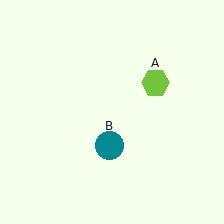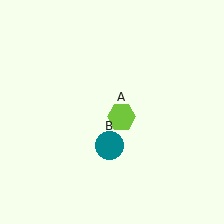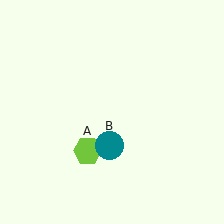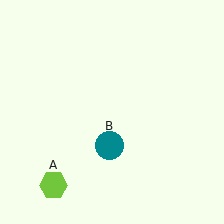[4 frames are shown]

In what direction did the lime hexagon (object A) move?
The lime hexagon (object A) moved down and to the left.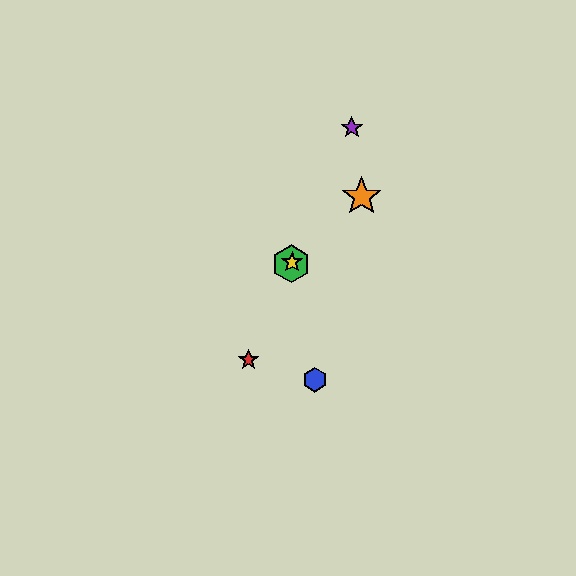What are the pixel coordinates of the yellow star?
The yellow star is at (292, 262).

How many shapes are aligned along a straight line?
4 shapes (the red star, the green hexagon, the yellow star, the purple star) are aligned along a straight line.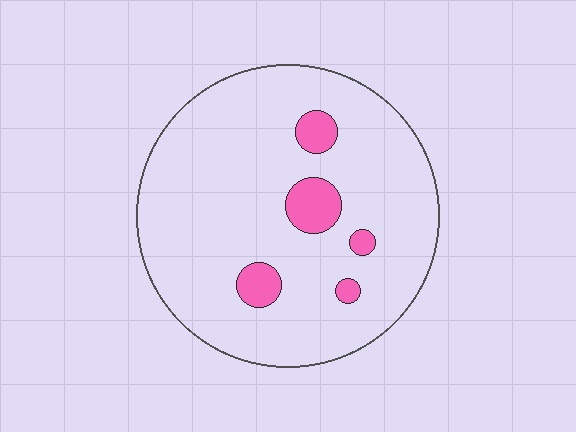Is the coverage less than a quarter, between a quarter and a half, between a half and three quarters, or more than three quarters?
Less than a quarter.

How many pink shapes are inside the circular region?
5.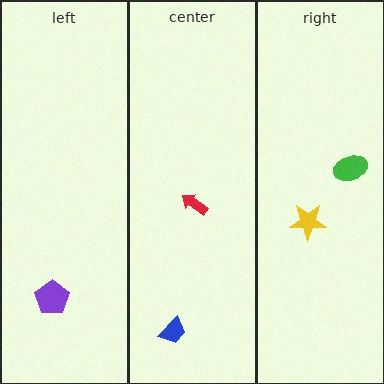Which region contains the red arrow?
The center region.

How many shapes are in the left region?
1.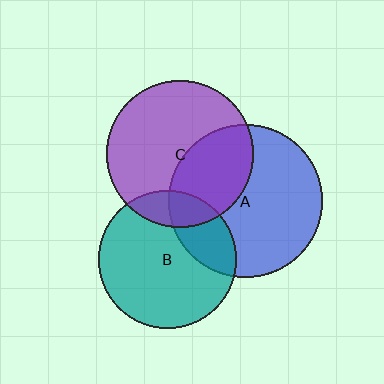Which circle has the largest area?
Circle A (blue).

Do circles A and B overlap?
Yes.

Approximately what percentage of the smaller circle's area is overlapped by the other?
Approximately 25%.